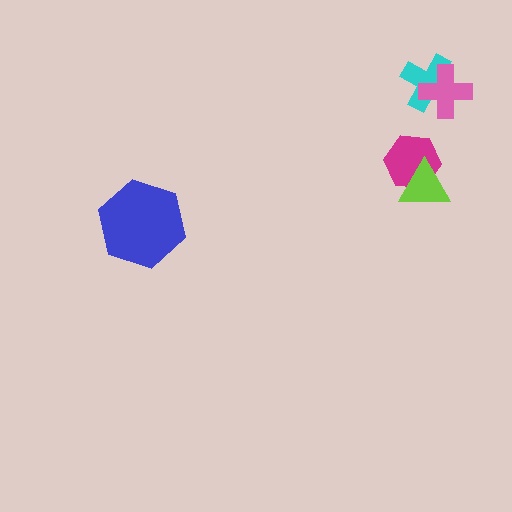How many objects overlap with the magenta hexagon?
1 object overlaps with the magenta hexagon.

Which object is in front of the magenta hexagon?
The lime triangle is in front of the magenta hexagon.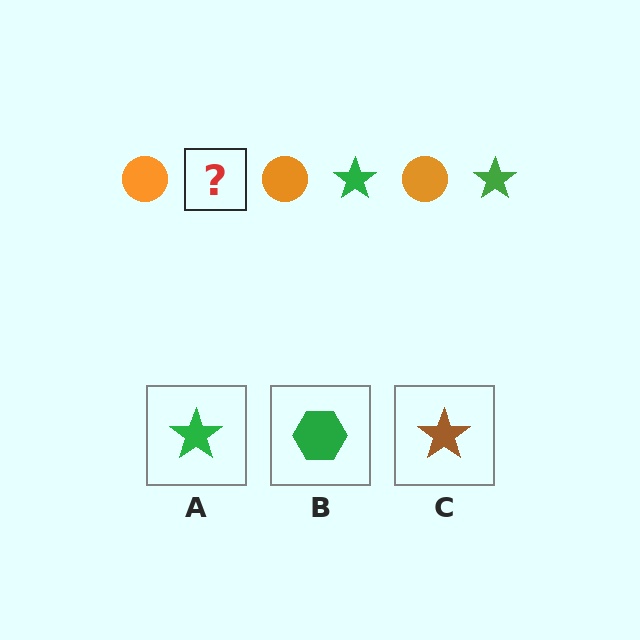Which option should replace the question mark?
Option A.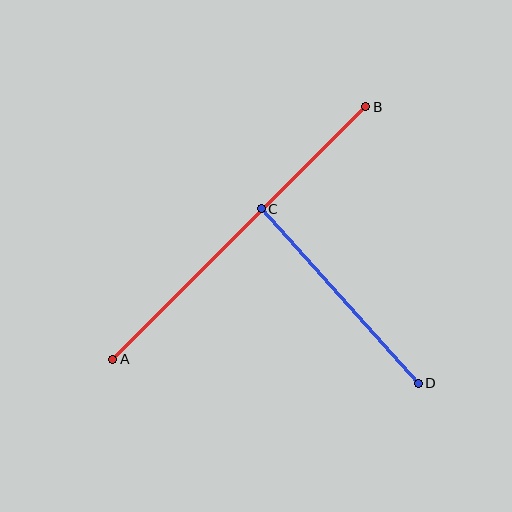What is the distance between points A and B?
The distance is approximately 357 pixels.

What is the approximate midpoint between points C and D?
The midpoint is at approximately (340, 296) pixels.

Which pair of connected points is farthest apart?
Points A and B are farthest apart.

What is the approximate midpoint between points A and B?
The midpoint is at approximately (239, 233) pixels.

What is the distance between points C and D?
The distance is approximately 235 pixels.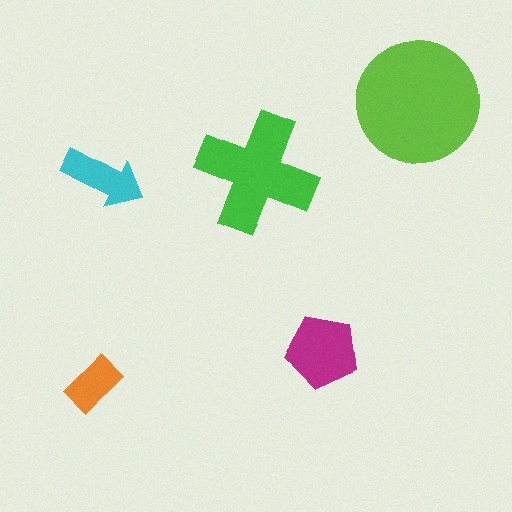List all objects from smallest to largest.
The orange rectangle, the cyan arrow, the magenta pentagon, the green cross, the lime circle.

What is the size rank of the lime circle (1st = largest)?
1st.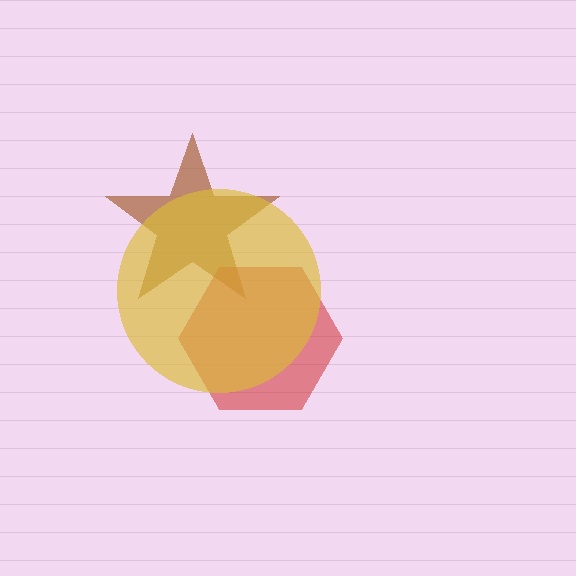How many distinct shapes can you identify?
There are 3 distinct shapes: a brown star, a red hexagon, a yellow circle.